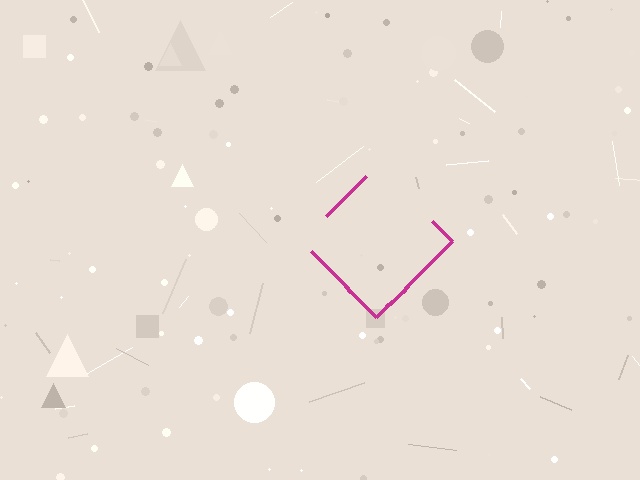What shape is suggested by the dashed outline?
The dashed outline suggests a diamond.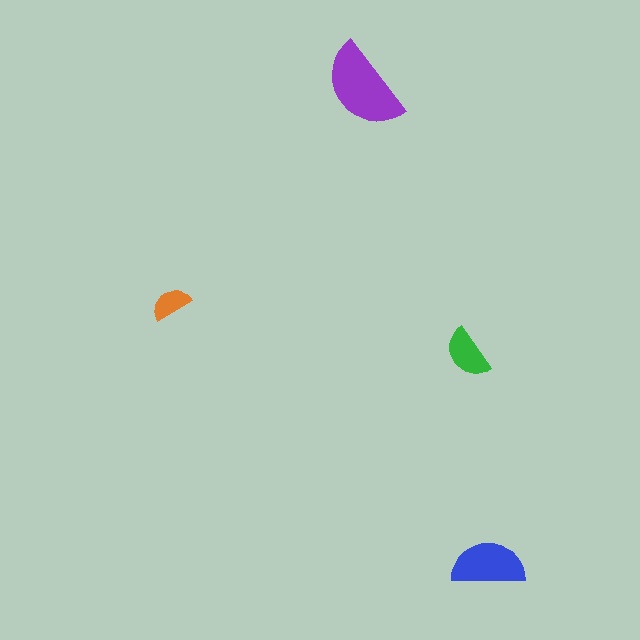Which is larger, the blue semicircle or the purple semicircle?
The purple one.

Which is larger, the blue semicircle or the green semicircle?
The blue one.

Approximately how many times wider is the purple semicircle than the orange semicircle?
About 2.5 times wider.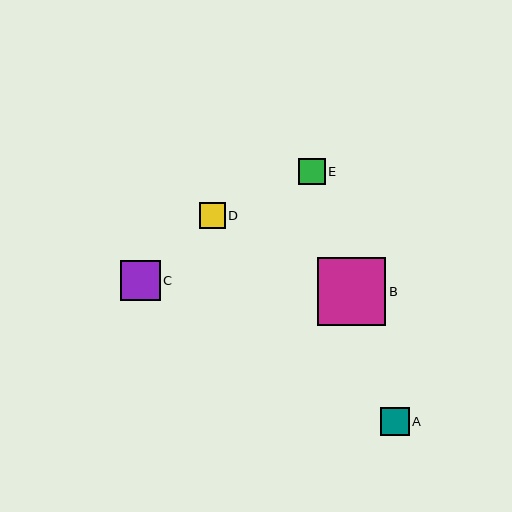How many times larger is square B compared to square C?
Square B is approximately 1.7 times the size of square C.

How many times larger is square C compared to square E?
Square C is approximately 1.5 times the size of square E.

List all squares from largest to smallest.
From largest to smallest: B, C, A, E, D.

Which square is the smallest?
Square D is the smallest with a size of approximately 26 pixels.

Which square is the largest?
Square B is the largest with a size of approximately 68 pixels.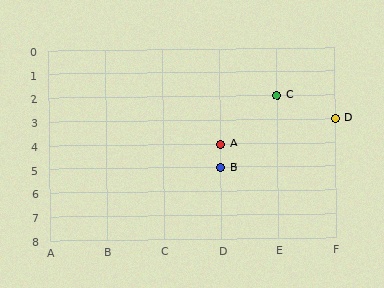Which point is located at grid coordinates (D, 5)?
Point B is at (D, 5).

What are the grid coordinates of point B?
Point B is at grid coordinates (D, 5).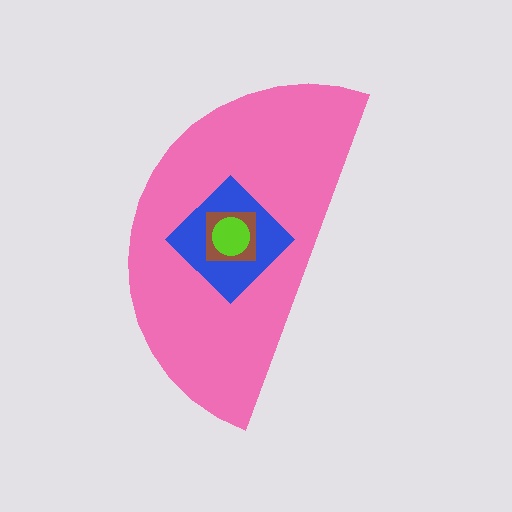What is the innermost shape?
The lime circle.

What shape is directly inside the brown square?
The lime circle.